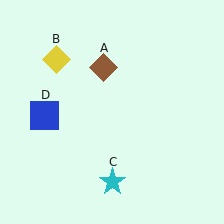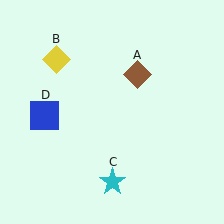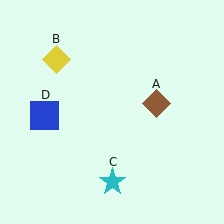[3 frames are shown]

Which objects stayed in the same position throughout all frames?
Yellow diamond (object B) and cyan star (object C) and blue square (object D) remained stationary.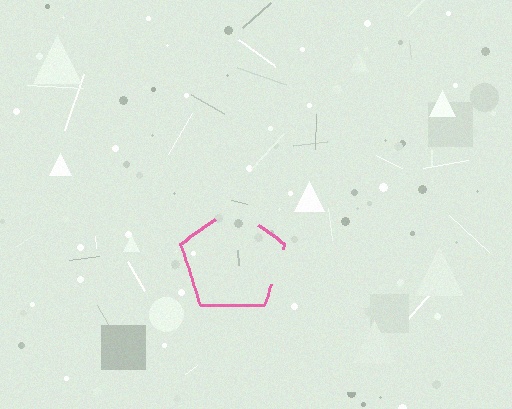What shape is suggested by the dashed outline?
The dashed outline suggests a pentagon.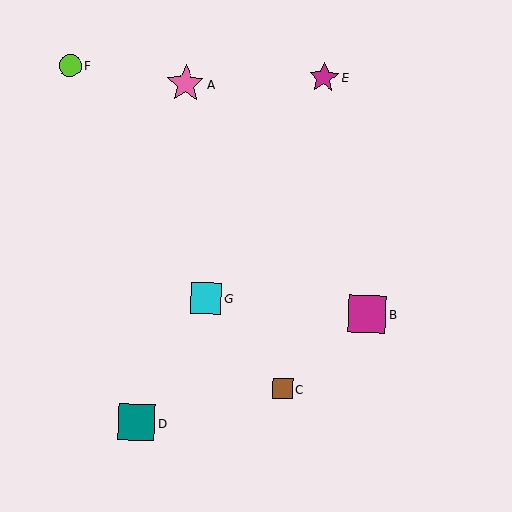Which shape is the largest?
The pink star (labeled A) is the largest.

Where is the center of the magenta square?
The center of the magenta square is at (367, 314).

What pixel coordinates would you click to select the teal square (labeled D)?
Click at (137, 422) to select the teal square D.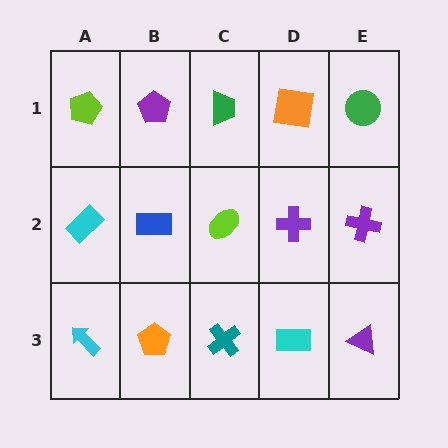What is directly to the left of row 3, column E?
A cyan rectangle.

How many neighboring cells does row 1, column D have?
3.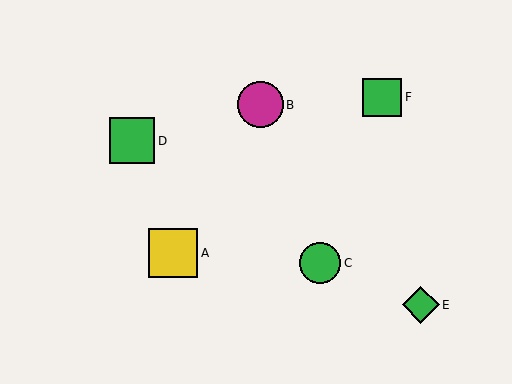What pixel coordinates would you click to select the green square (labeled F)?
Click at (382, 97) to select the green square F.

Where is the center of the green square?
The center of the green square is at (132, 141).